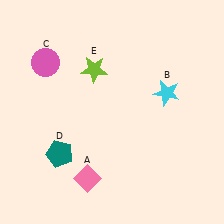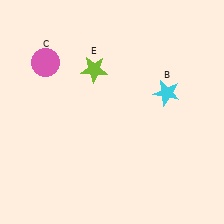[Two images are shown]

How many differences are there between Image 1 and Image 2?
There are 2 differences between the two images.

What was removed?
The teal pentagon (D), the pink diamond (A) were removed in Image 2.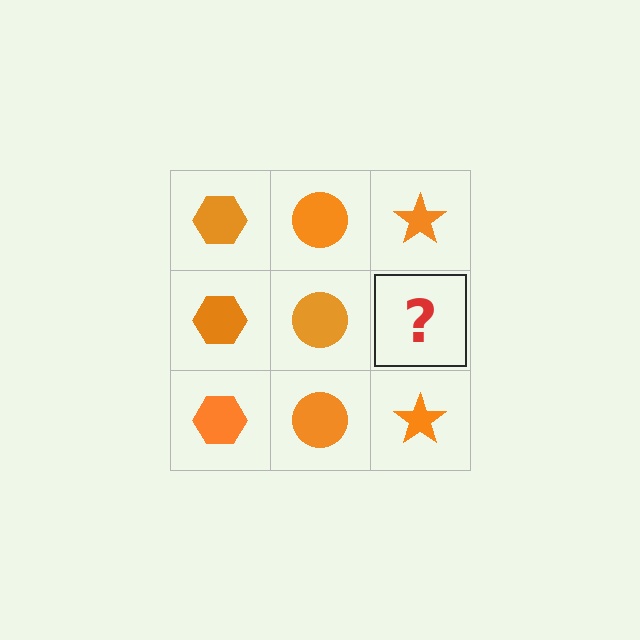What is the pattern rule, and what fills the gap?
The rule is that each column has a consistent shape. The gap should be filled with an orange star.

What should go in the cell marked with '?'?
The missing cell should contain an orange star.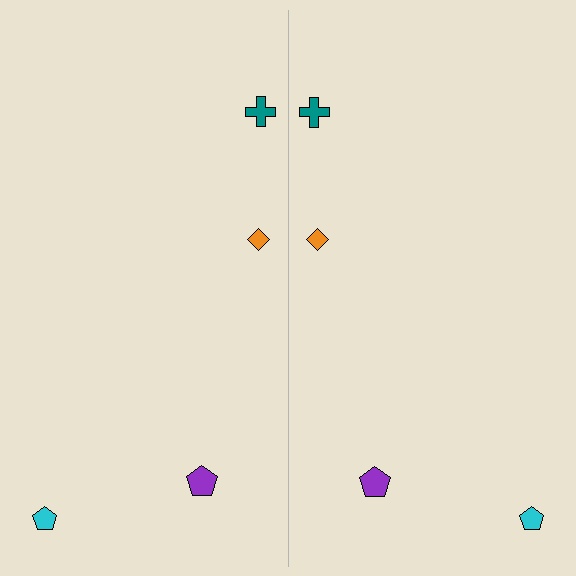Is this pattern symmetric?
Yes, this pattern has bilateral (reflection) symmetry.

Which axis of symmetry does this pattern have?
The pattern has a vertical axis of symmetry running through the center of the image.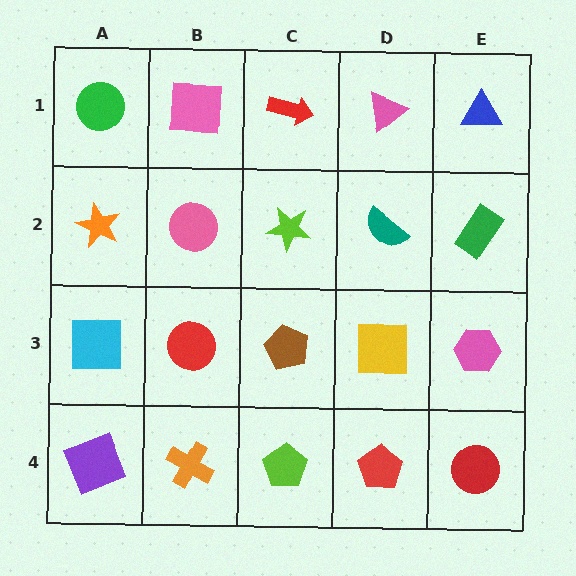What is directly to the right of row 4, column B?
A lime pentagon.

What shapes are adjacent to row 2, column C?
A red arrow (row 1, column C), a brown pentagon (row 3, column C), a pink circle (row 2, column B), a teal semicircle (row 2, column D).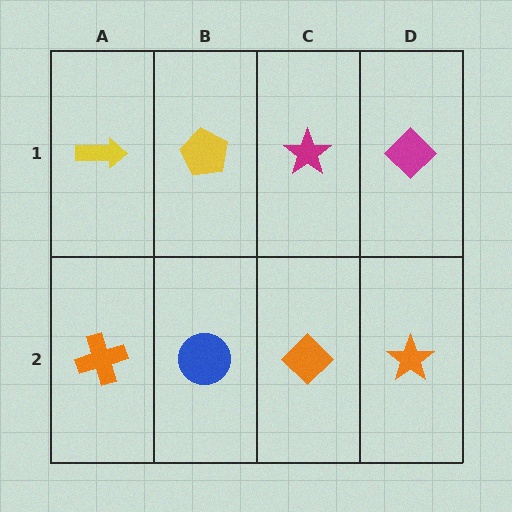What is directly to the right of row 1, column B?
A magenta star.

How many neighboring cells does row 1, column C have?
3.